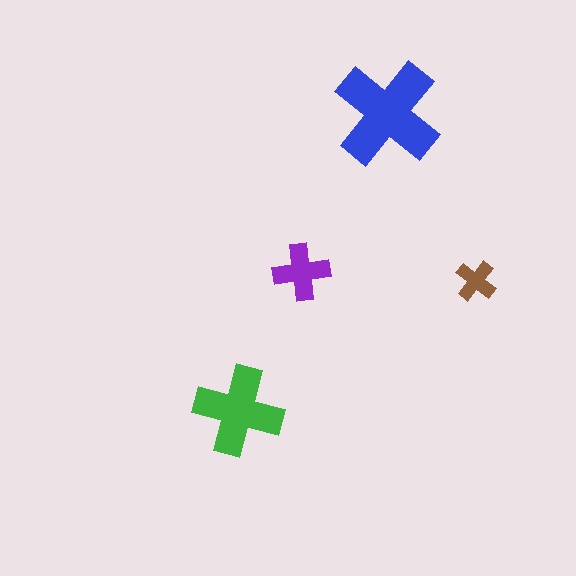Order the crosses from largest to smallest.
the blue one, the green one, the purple one, the brown one.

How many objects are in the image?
There are 4 objects in the image.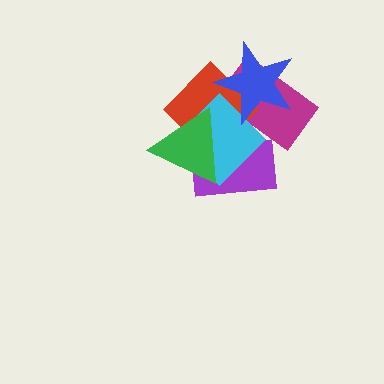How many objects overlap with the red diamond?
5 objects overlap with the red diamond.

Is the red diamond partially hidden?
Yes, it is partially covered by another shape.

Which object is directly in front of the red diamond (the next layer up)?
The purple rectangle is directly in front of the red diamond.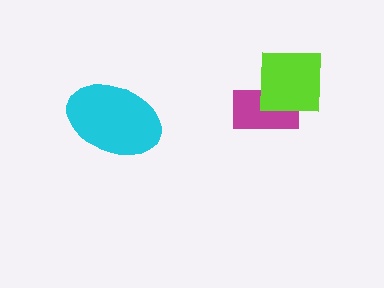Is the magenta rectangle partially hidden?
Yes, it is partially covered by another shape.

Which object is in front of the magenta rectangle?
The lime square is in front of the magenta rectangle.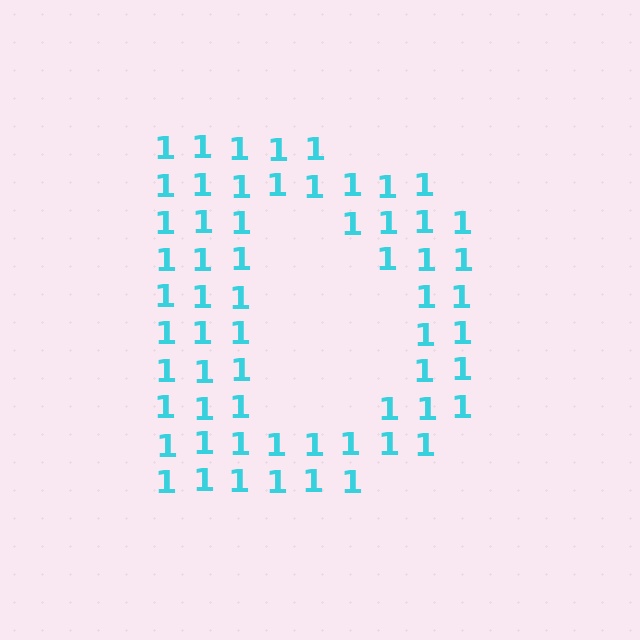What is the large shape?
The large shape is the letter D.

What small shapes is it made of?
It is made of small digit 1's.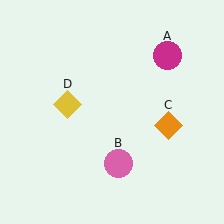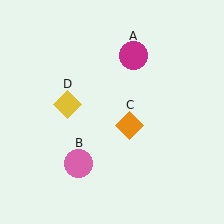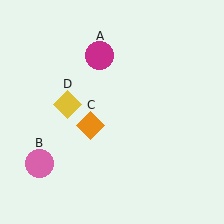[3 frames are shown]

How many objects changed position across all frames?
3 objects changed position: magenta circle (object A), pink circle (object B), orange diamond (object C).